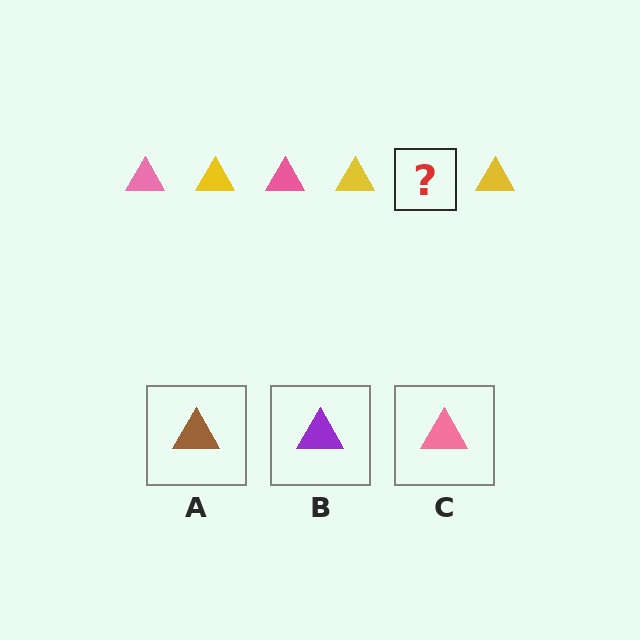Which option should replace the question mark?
Option C.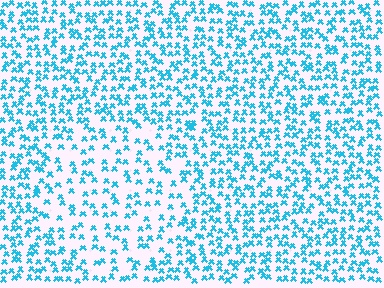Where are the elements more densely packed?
The elements are more densely packed outside the circle boundary.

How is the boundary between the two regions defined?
The boundary is defined by a change in element density (approximately 1.8x ratio). All elements are the same color, size, and shape.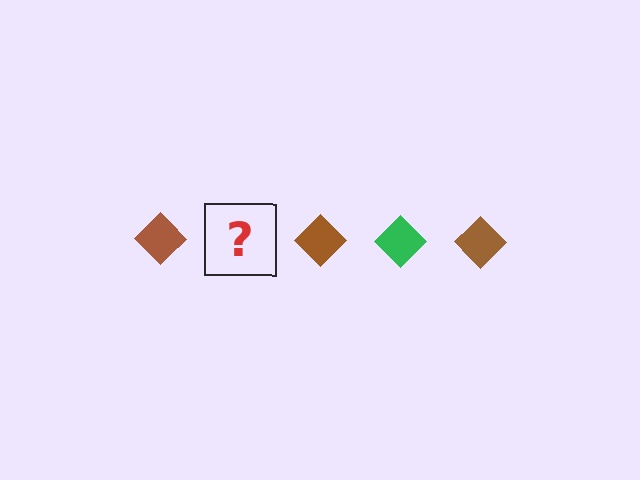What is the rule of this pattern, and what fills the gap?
The rule is that the pattern cycles through brown, green diamonds. The gap should be filled with a green diamond.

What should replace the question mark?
The question mark should be replaced with a green diamond.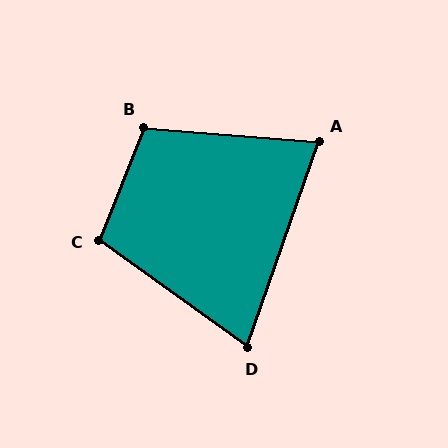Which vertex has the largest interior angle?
B, at approximately 107 degrees.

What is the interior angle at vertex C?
Approximately 105 degrees (obtuse).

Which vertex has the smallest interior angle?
D, at approximately 73 degrees.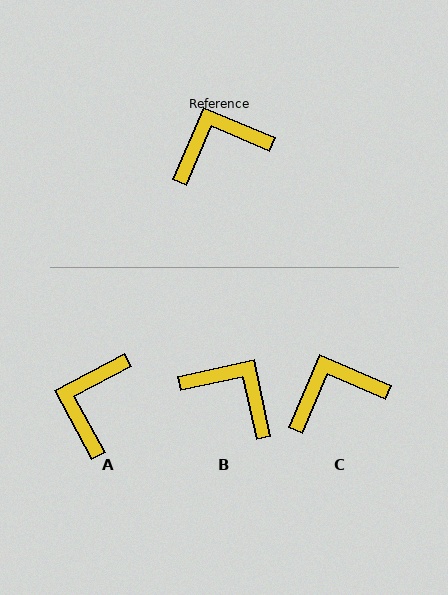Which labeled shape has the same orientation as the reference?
C.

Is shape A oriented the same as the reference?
No, it is off by about 51 degrees.